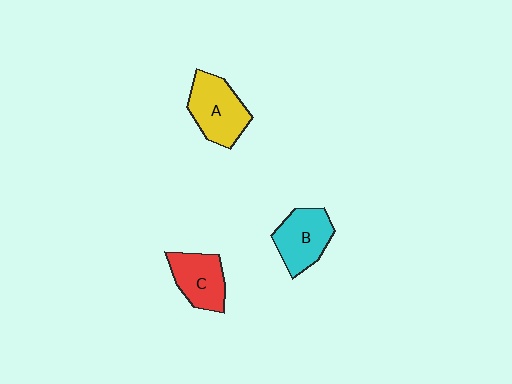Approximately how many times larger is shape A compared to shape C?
Approximately 1.2 times.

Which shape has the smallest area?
Shape C (red).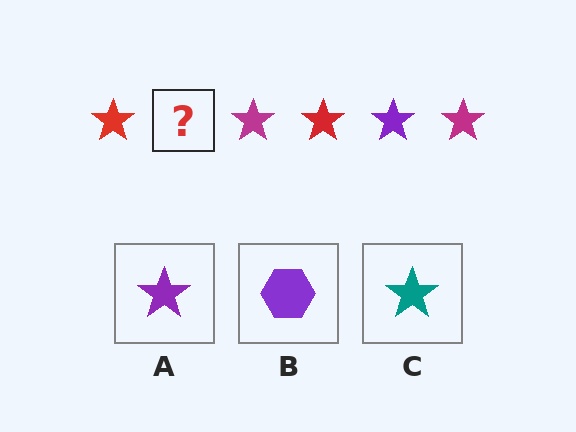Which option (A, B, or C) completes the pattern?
A.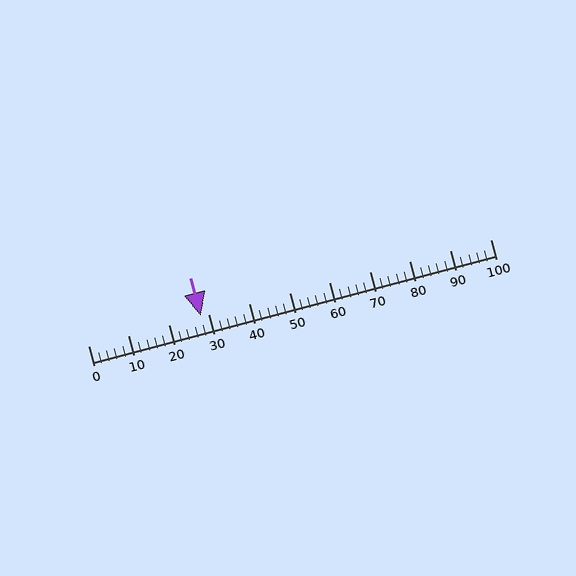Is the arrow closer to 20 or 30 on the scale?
The arrow is closer to 30.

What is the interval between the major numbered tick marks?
The major tick marks are spaced 10 units apart.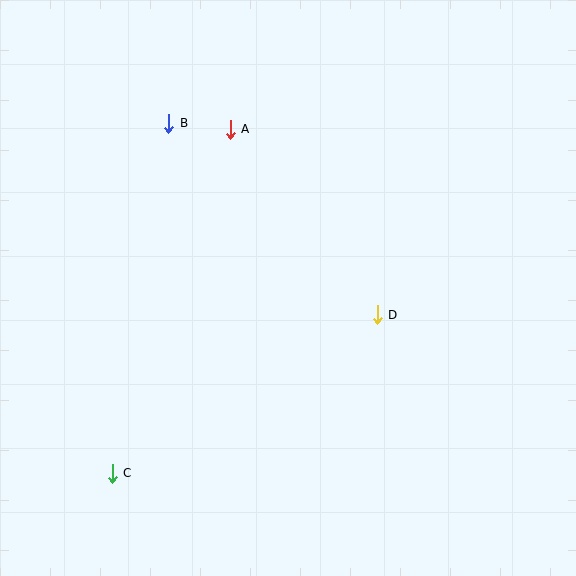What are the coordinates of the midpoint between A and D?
The midpoint between A and D is at (304, 222).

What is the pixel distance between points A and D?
The distance between A and D is 237 pixels.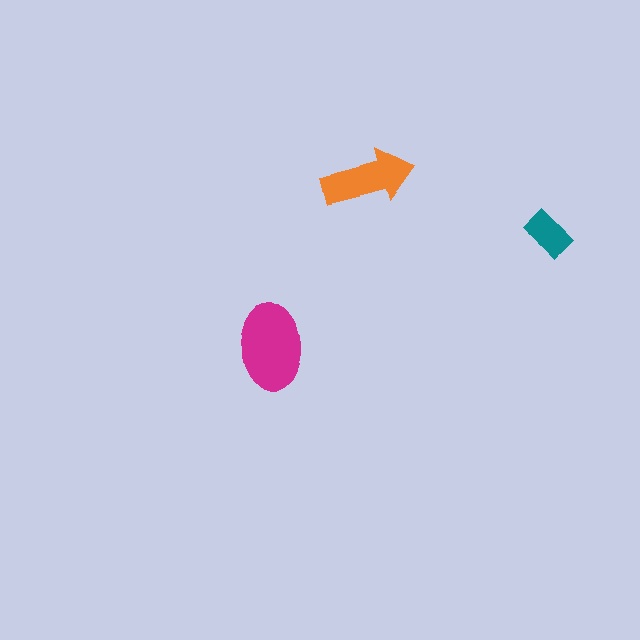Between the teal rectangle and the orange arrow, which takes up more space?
The orange arrow.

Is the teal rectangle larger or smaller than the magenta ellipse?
Smaller.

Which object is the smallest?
The teal rectangle.